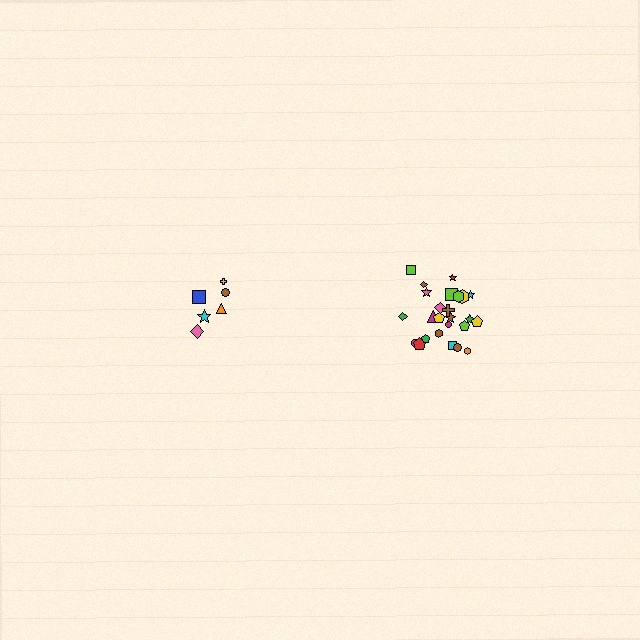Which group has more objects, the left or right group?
The right group.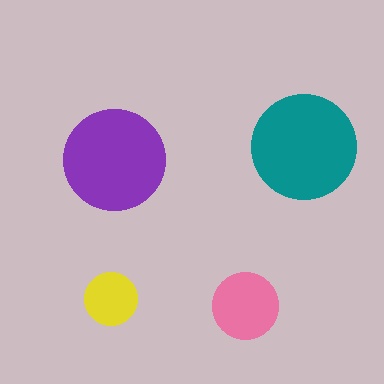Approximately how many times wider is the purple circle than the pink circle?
About 1.5 times wider.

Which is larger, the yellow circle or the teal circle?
The teal one.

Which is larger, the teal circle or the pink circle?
The teal one.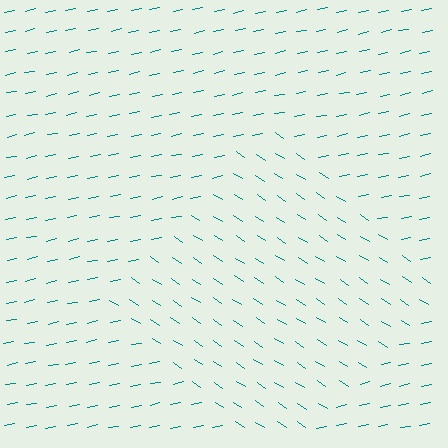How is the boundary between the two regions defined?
The boundary is defined purely by a change in line orientation (approximately 45 degrees difference). All lines are the same color and thickness.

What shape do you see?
I see a diamond.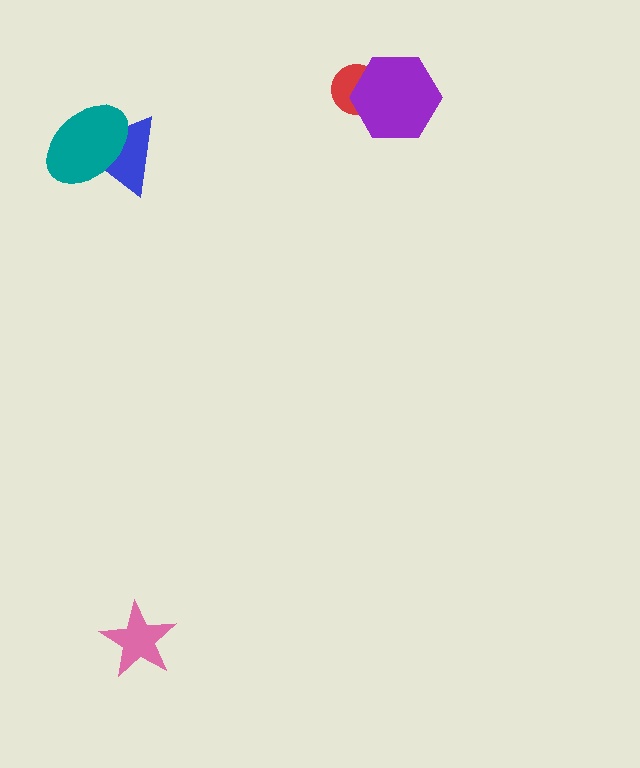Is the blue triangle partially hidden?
Yes, it is partially covered by another shape.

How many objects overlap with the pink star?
0 objects overlap with the pink star.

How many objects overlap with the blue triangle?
1 object overlaps with the blue triangle.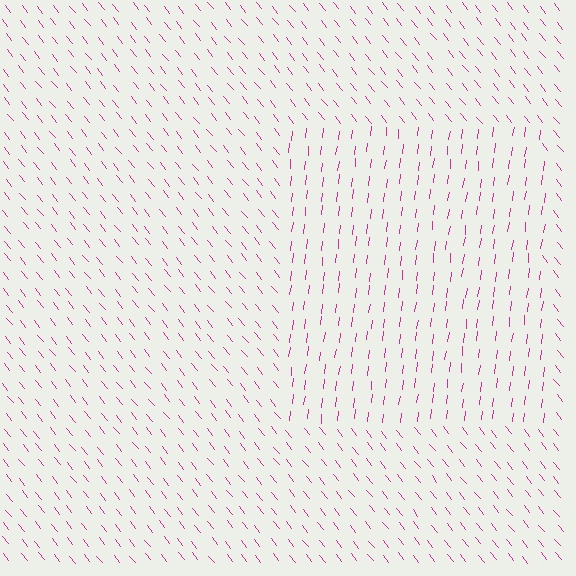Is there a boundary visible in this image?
Yes, there is a texture boundary formed by a change in line orientation.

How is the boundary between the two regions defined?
The boundary is defined purely by a change in line orientation (approximately 45 degrees difference). All lines are the same color and thickness.